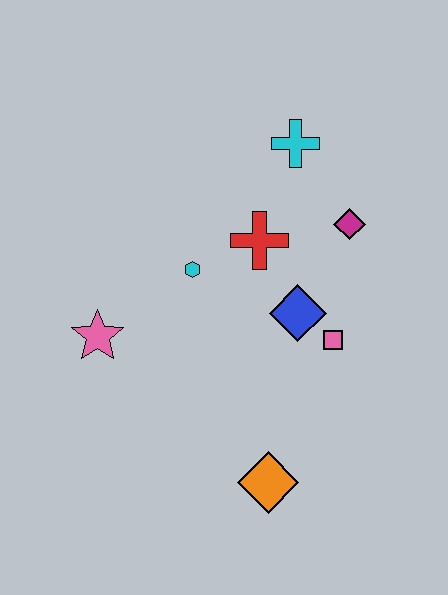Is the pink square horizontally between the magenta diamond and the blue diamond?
Yes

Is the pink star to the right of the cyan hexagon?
No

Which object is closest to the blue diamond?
The pink square is closest to the blue diamond.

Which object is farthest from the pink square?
The pink star is farthest from the pink square.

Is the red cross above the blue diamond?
Yes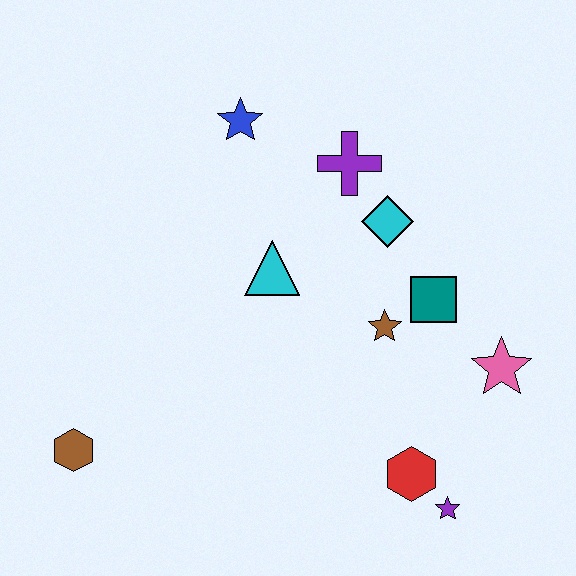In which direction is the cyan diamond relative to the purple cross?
The cyan diamond is below the purple cross.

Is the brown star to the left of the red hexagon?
Yes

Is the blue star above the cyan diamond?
Yes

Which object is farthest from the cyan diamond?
The brown hexagon is farthest from the cyan diamond.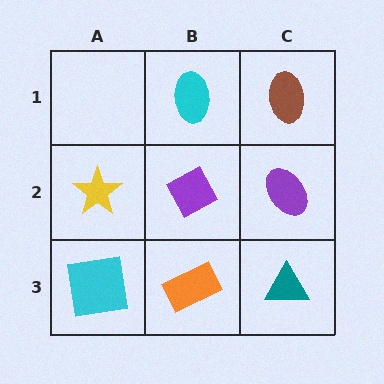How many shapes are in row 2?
3 shapes.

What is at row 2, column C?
A purple ellipse.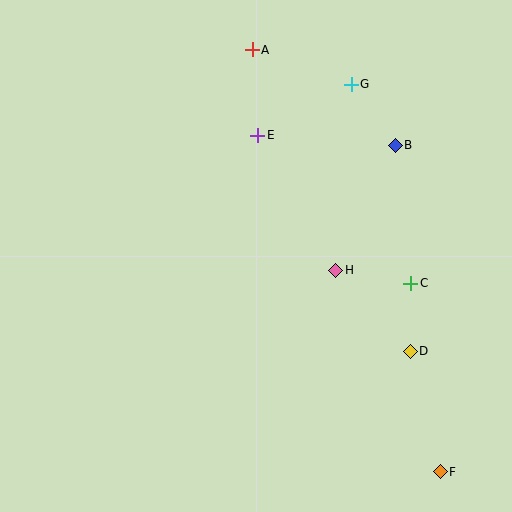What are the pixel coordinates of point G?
Point G is at (351, 84).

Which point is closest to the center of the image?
Point H at (336, 270) is closest to the center.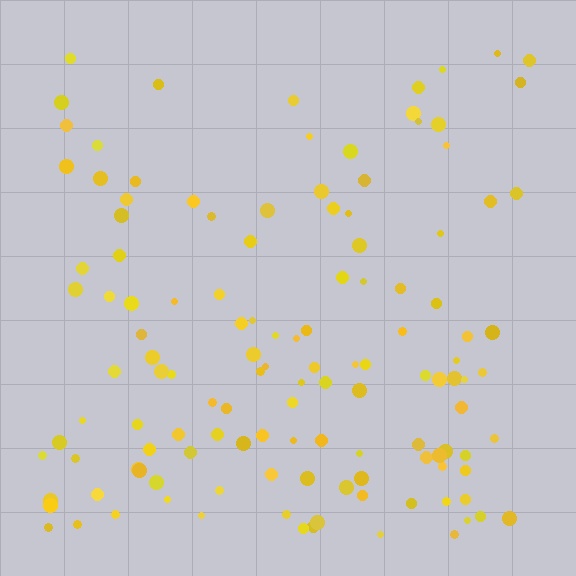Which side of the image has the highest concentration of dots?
The bottom.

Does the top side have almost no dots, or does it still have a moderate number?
Still a moderate number, just noticeably fewer than the bottom.